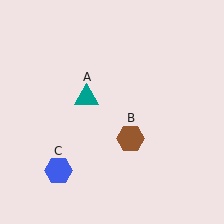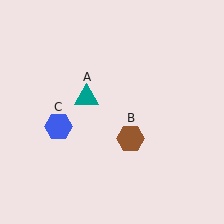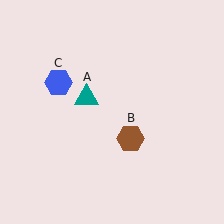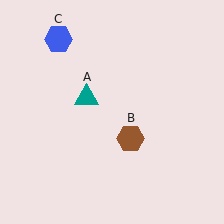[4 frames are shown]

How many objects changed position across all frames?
1 object changed position: blue hexagon (object C).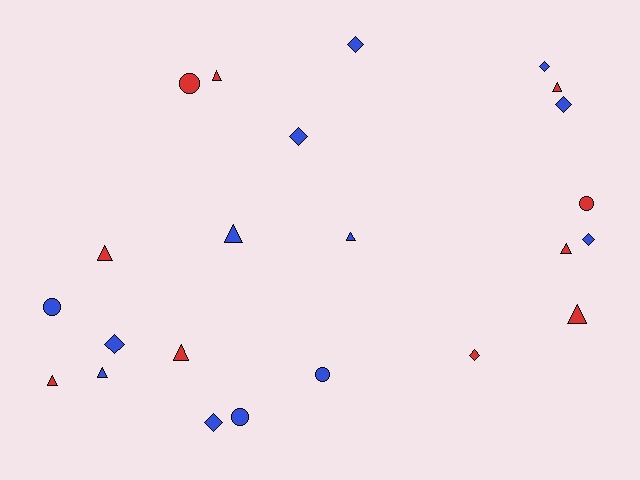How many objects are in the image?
There are 23 objects.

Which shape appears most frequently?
Triangle, with 10 objects.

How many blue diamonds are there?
There are 7 blue diamonds.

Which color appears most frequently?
Blue, with 13 objects.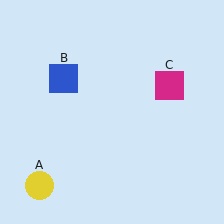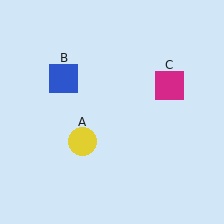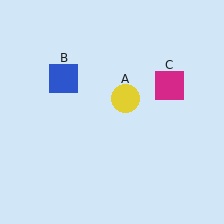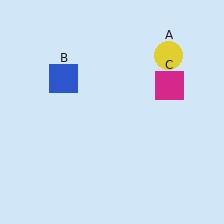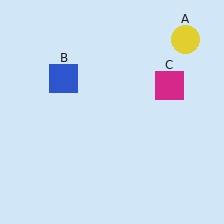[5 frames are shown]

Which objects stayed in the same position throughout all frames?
Blue square (object B) and magenta square (object C) remained stationary.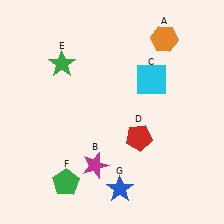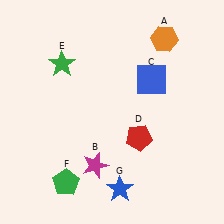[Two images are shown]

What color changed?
The square (C) changed from cyan in Image 1 to blue in Image 2.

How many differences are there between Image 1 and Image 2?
There is 1 difference between the two images.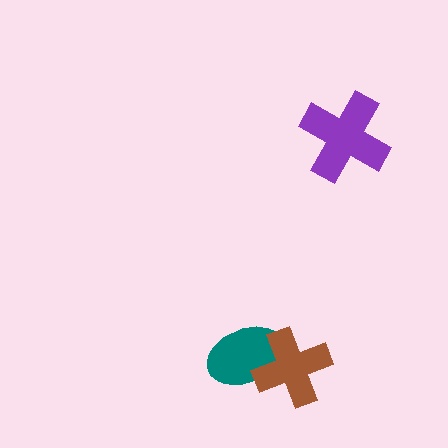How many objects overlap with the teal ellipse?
1 object overlaps with the teal ellipse.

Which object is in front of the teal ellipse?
The brown cross is in front of the teal ellipse.